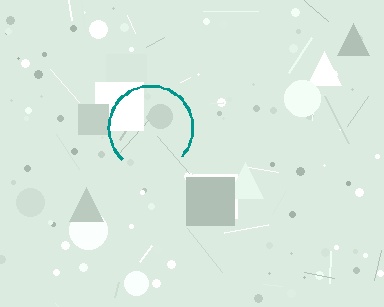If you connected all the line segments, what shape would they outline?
They would outline a circle.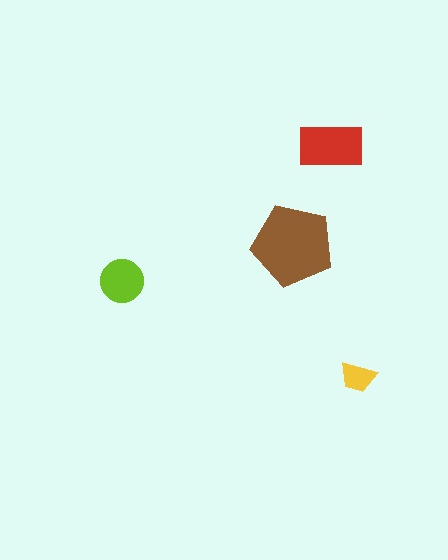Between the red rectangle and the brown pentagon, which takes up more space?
The brown pentagon.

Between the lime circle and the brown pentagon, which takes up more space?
The brown pentagon.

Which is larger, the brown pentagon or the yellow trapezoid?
The brown pentagon.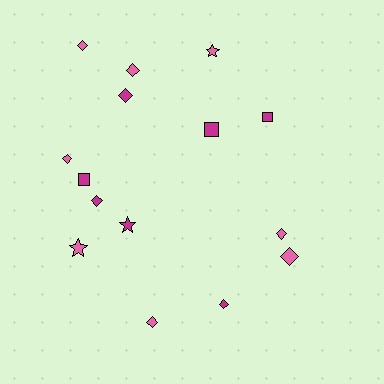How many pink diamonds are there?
There are 6 pink diamonds.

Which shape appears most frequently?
Diamond, with 9 objects.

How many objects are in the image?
There are 15 objects.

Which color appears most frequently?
Pink, with 8 objects.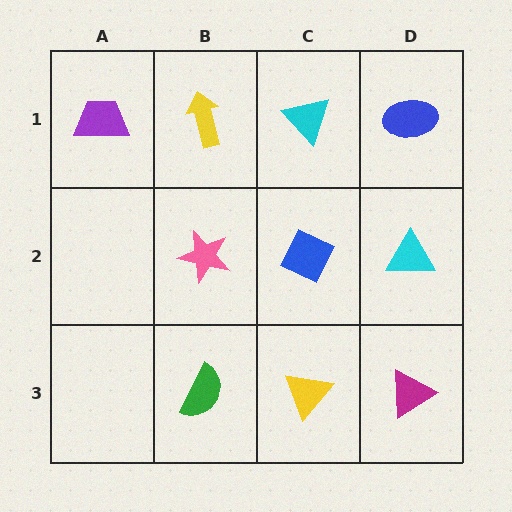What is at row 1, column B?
A yellow arrow.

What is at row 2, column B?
A pink star.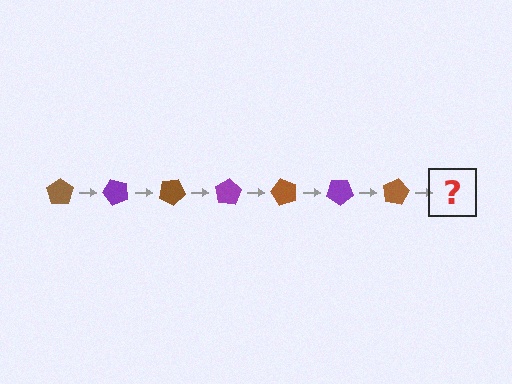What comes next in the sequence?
The next element should be a purple pentagon, rotated 350 degrees from the start.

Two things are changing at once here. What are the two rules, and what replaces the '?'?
The two rules are that it rotates 50 degrees each step and the color cycles through brown and purple. The '?' should be a purple pentagon, rotated 350 degrees from the start.